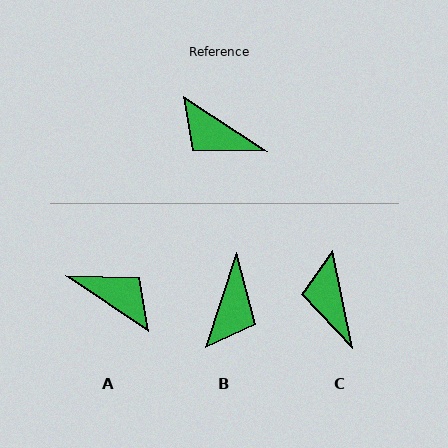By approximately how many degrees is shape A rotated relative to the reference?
Approximately 179 degrees counter-clockwise.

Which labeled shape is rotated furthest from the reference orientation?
A, about 179 degrees away.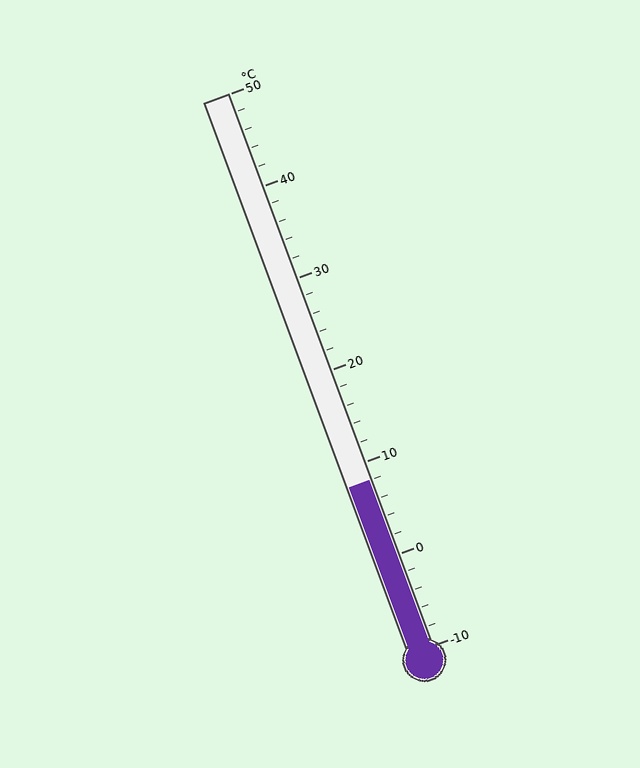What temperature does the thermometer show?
The thermometer shows approximately 8°C.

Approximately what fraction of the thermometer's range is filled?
The thermometer is filled to approximately 30% of its range.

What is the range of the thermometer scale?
The thermometer scale ranges from -10°C to 50°C.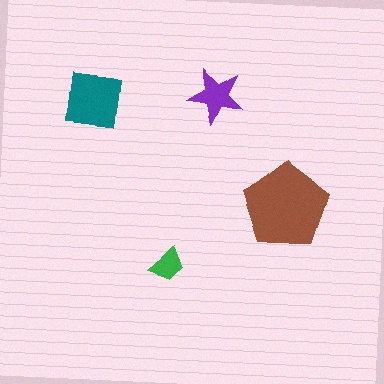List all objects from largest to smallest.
The brown pentagon, the teal square, the purple star, the green trapezoid.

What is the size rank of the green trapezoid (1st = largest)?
4th.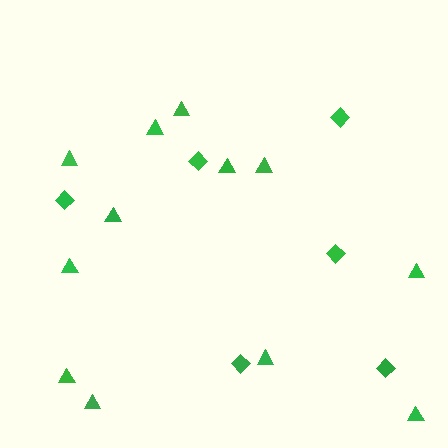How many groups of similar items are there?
There are 2 groups: one group of triangles (12) and one group of diamonds (6).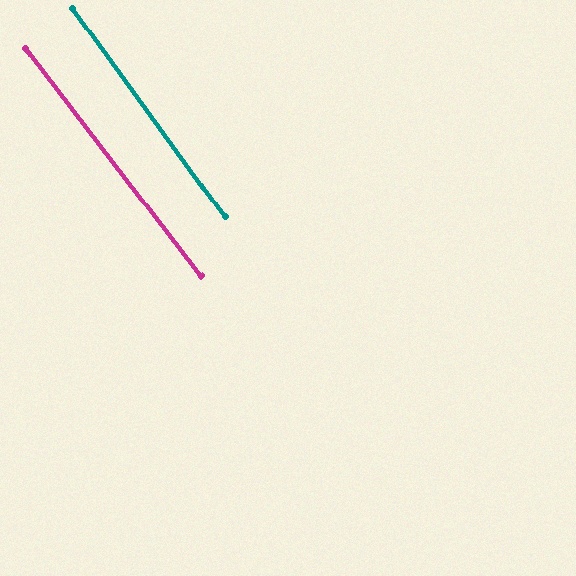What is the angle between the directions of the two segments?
Approximately 1 degree.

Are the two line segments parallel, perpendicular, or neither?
Parallel — their directions differ by only 1.4°.